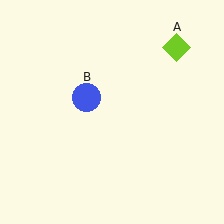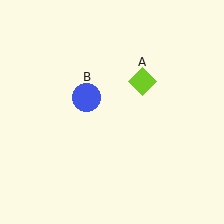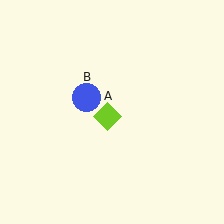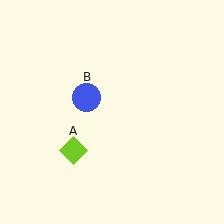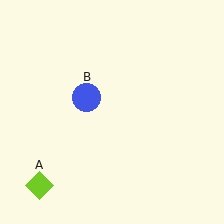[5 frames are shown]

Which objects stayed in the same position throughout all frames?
Blue circle (object B) remained stationary.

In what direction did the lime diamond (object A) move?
The lime diamond (object A) moved down and to the left.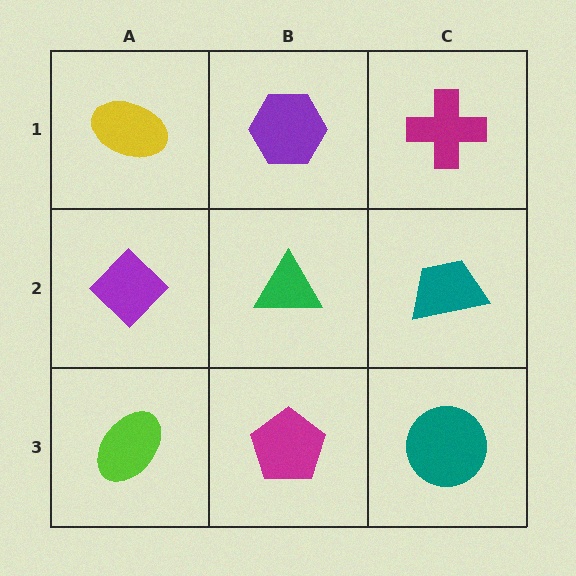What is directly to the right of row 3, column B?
A teal circle.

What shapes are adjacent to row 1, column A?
A purple diamond (row 2, column A), a purple hexagon (row 1, column B).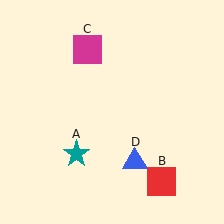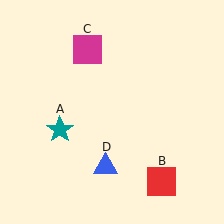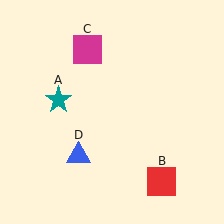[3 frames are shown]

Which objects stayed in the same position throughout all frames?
Red square (object B) and magenta square (object C) remained stationary.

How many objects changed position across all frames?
2 objects changed position: teal star (object A), blue triangle (object D).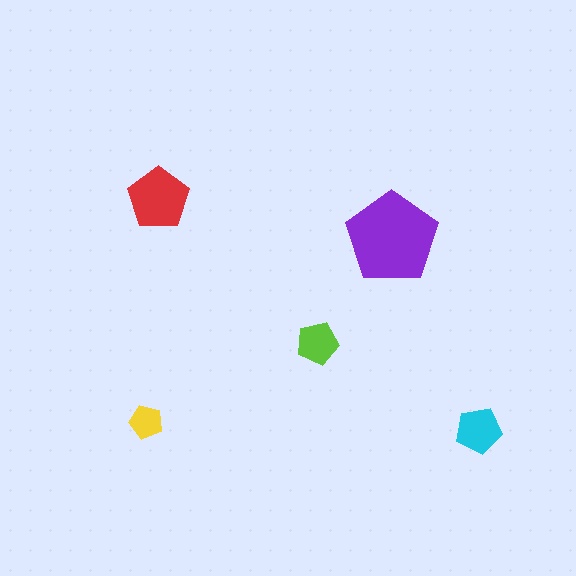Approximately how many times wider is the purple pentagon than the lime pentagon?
About 2 times wider.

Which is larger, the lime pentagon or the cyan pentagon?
The cyan one.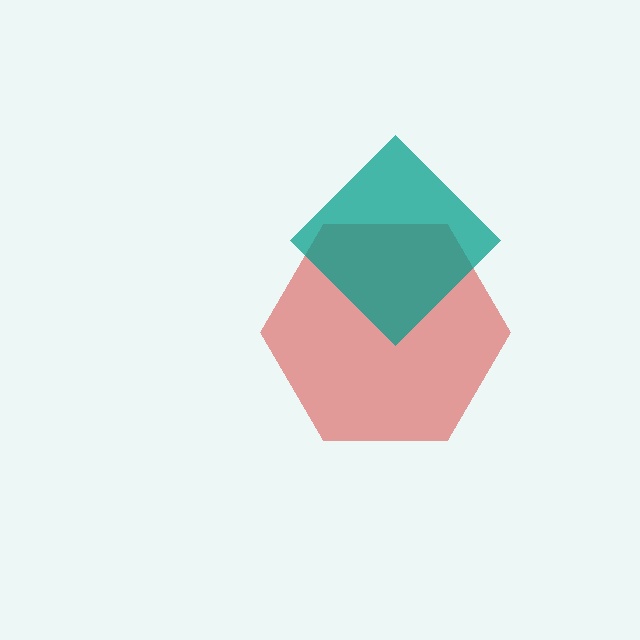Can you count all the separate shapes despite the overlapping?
Yes, there are 2 separate shapes.